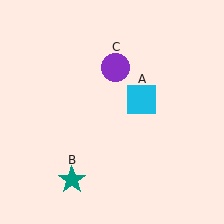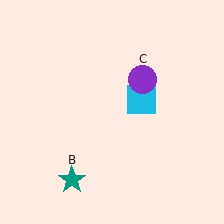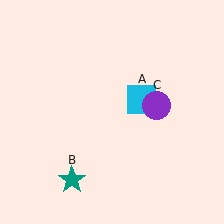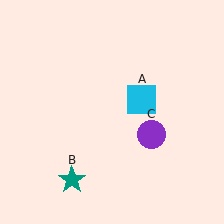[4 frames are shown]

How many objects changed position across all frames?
1 object changed position: purple circle (object C).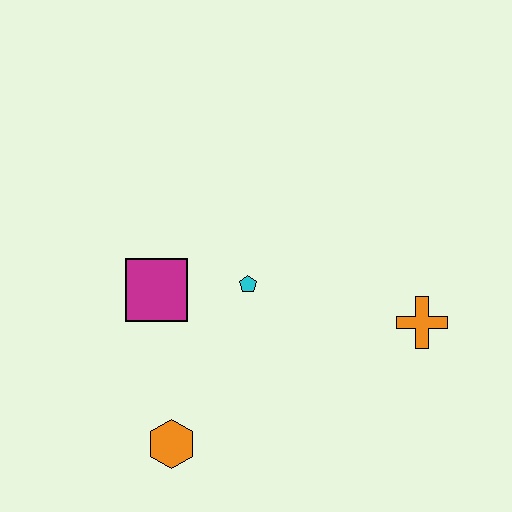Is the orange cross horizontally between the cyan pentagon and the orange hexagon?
No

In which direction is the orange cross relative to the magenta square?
The orange cross is to the right of the magenta square.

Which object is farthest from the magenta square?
The orange cross is farthest from the magenta square.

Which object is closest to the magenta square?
The cyan pentagon is closest to the magenta square.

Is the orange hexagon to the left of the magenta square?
No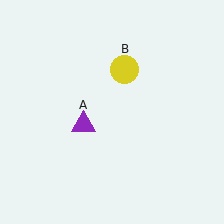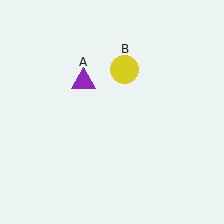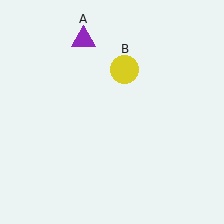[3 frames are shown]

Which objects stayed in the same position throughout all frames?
Yellow circle (object B) remained stationary.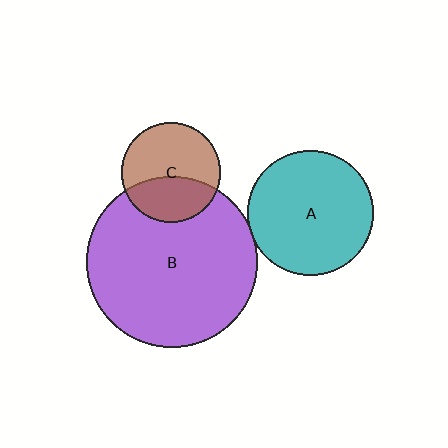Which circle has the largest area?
Circle B (purple).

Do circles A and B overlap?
Yes.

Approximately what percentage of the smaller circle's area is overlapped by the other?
Approximately 5%.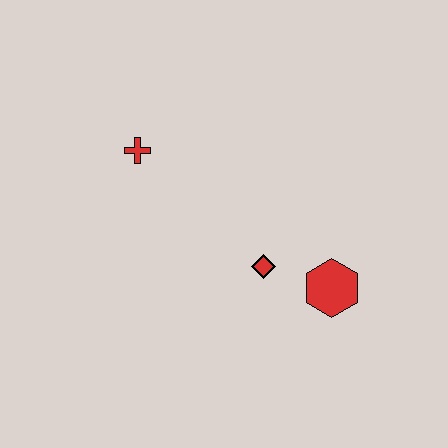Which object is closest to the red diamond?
The red hexagon is closest to the red diamond.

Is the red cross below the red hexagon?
No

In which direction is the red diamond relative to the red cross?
The red diamond is to the right of the red cross.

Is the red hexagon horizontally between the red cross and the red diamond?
No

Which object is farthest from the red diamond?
The red cross is farthest from the red diamond.